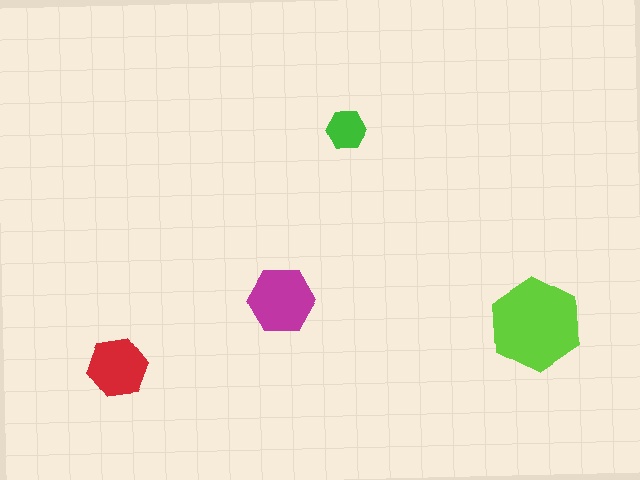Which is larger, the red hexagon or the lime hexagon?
The lime one.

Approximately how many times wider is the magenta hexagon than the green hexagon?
About 1.5 times wider.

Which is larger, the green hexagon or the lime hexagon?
The lime one.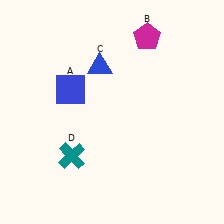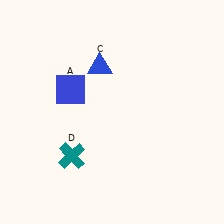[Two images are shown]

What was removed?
The magenta pentagon (B) was removed in Image 2.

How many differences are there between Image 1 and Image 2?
There is 1 difference between the two images.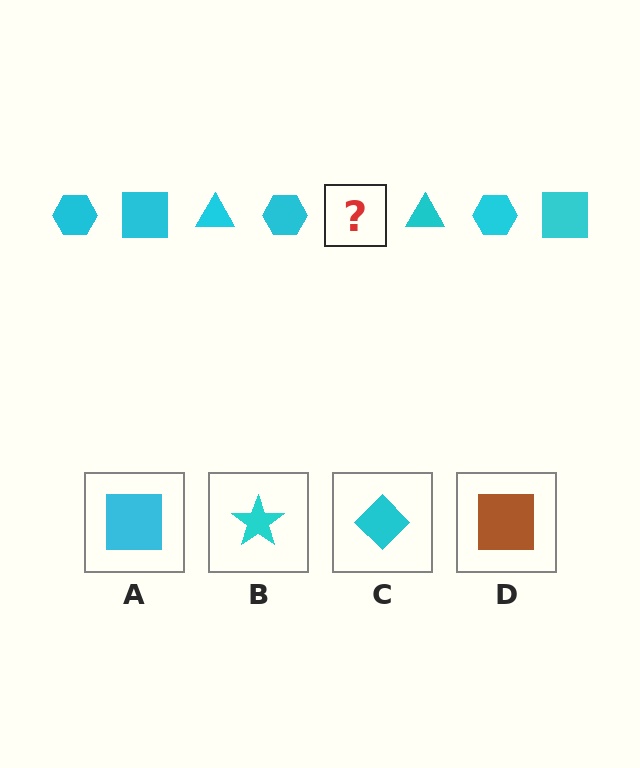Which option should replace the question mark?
Option A.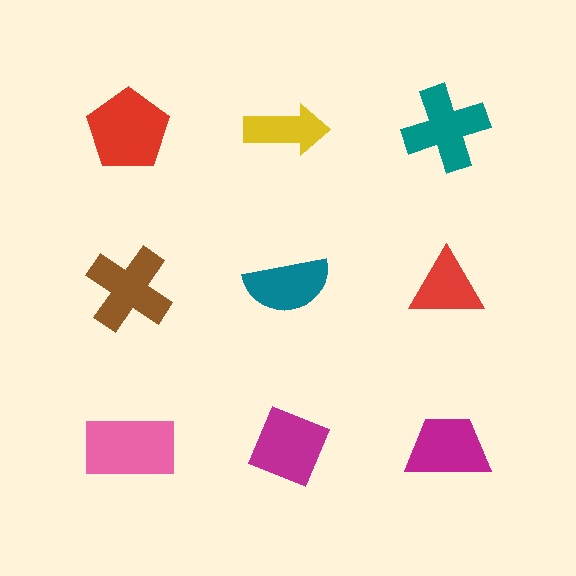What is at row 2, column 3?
A red triangle.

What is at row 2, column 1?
A brown cross.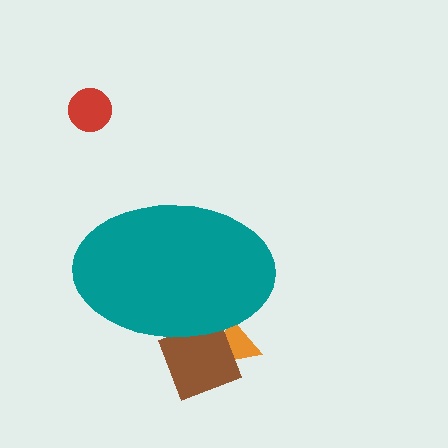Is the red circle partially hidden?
No, the red circle is fully visible.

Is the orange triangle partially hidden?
Yes, the orange triangle is partially hidden behind the teal ellipse.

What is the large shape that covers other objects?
A teal ellipse.